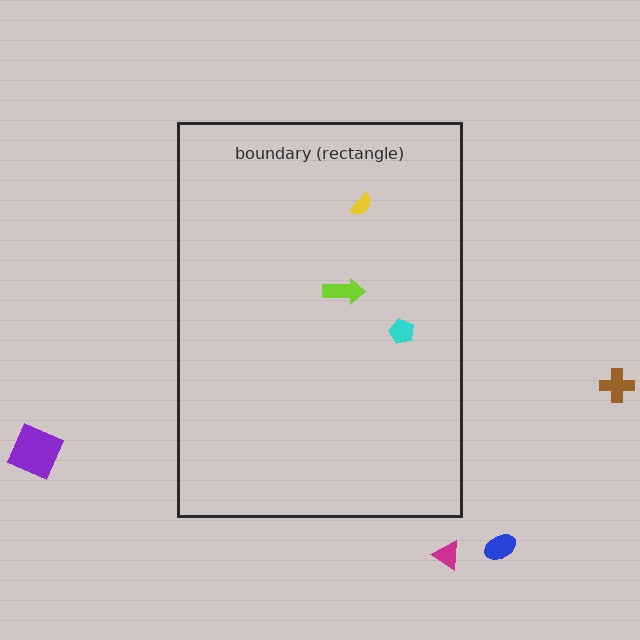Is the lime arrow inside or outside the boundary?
Inside.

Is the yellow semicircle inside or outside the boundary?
Inside.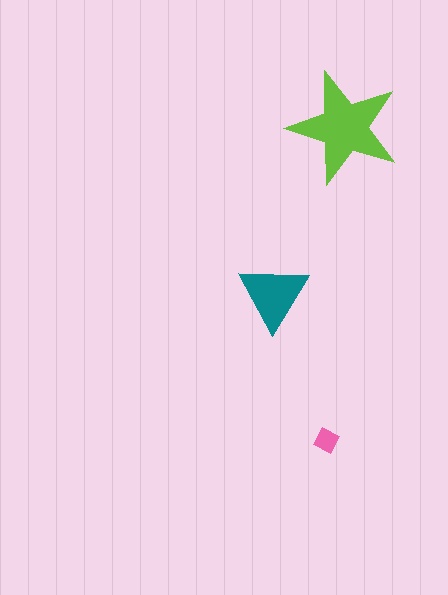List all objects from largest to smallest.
The lime star, the teal triangle, the pink diamond.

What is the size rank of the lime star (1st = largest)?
1st.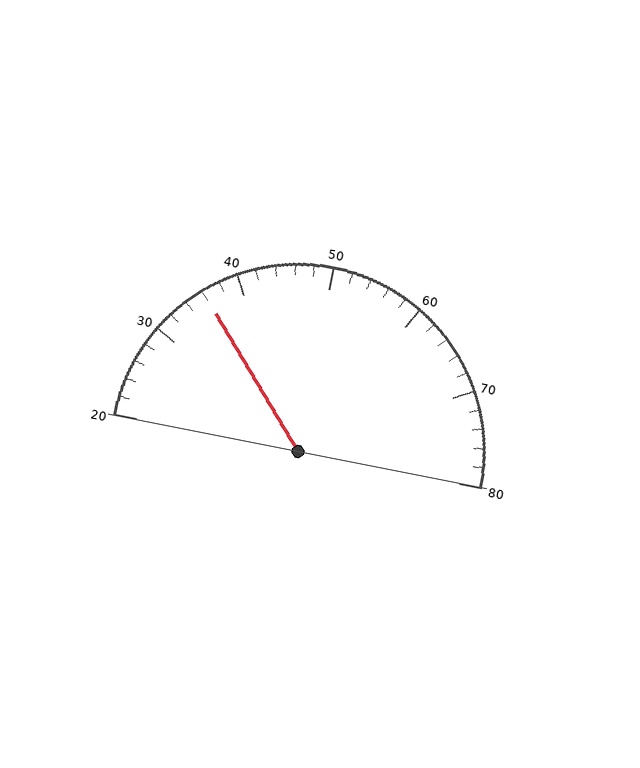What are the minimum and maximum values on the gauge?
The gauge ranges from 20 to 80.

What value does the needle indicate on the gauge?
The needle indicates approximately 36.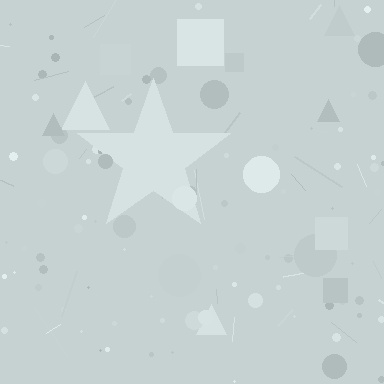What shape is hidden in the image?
A star is hidden in the image.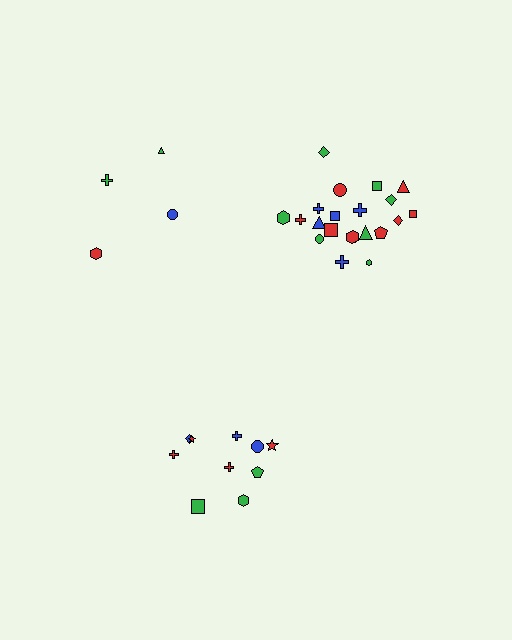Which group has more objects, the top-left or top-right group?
The top-right group.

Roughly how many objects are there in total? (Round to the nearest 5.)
Roughly 35 objects in total.